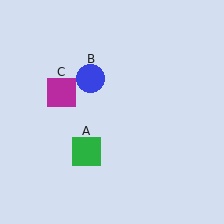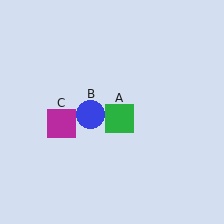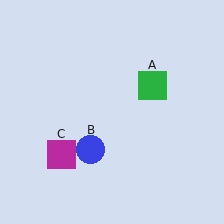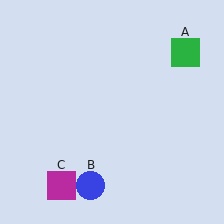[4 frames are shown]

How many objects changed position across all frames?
3 objects changed position: green square (object A), blue circle (object B), magenta square (object C).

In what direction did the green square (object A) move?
The green square (object A) moved up and to the right.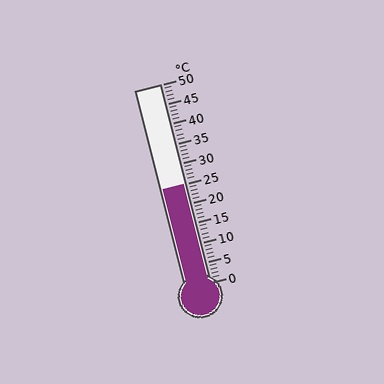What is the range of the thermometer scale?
The thermometer scale ranges from 0°C to 50°C.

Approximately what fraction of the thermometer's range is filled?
The thermometer is filled to approximately 50% of its range.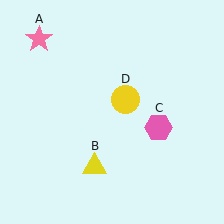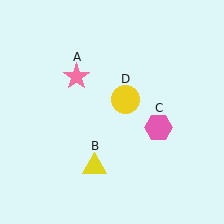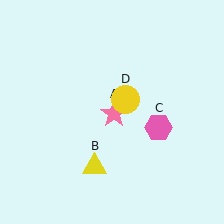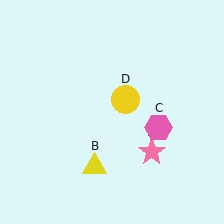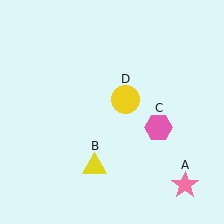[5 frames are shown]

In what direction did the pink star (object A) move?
The pink star (object A) moved down and to the right.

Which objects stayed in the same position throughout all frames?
Yellow triangle (object B) and pink hexagon (object C) and yellow circle (object D) remained stationary.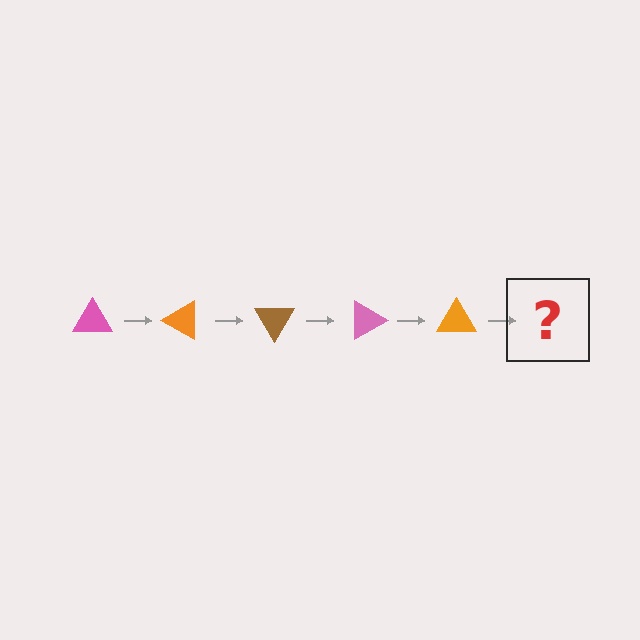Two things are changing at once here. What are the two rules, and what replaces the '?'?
The two rules are that it rotates 30 degrees each step and the color cycles through pink, orange, and brown. The '?' should be a brown triangle, rotated 150 degrees from the start.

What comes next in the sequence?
The next element should be a brown triangle, rotated 150 degrees from the start.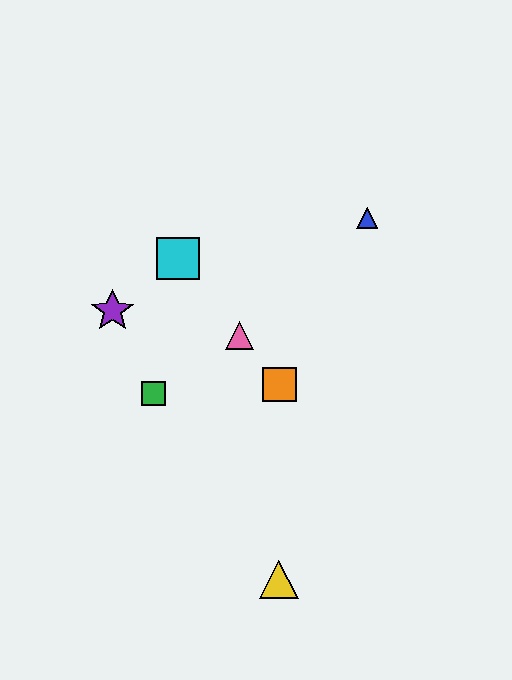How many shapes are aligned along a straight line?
4 shapes (the red diamond, the orange square, the cyan square, the pink triangle) are aligned along a straight line.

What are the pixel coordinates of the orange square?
The orange square is at (280, 385).